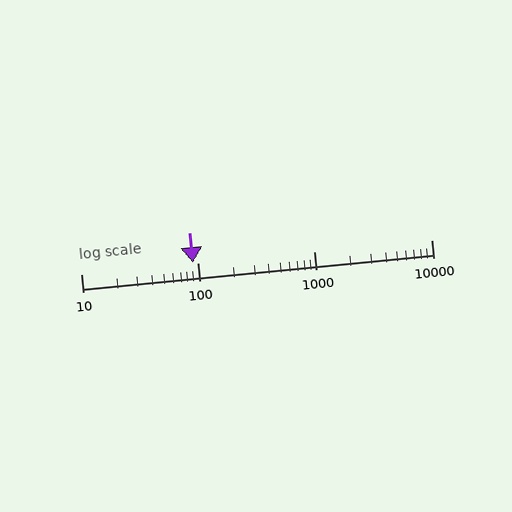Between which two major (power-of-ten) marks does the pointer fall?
The pointer is between 10 and 100.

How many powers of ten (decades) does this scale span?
The scale spans 3 decades, from 10 to 10000.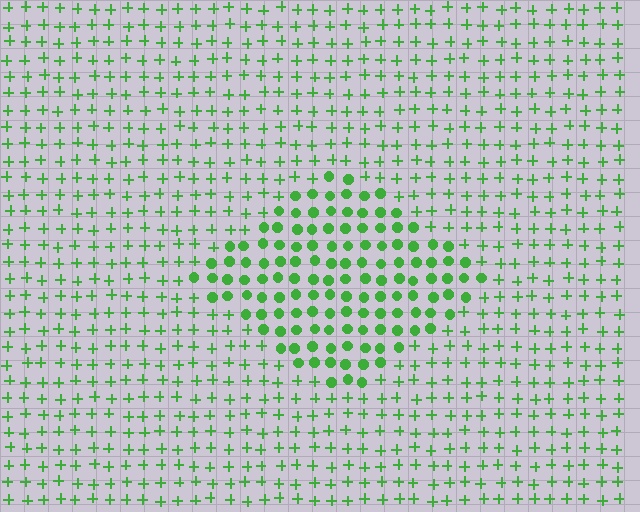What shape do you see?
I see a diamond.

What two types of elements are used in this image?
The image uses circles inside the diamond region and plus signs outside it.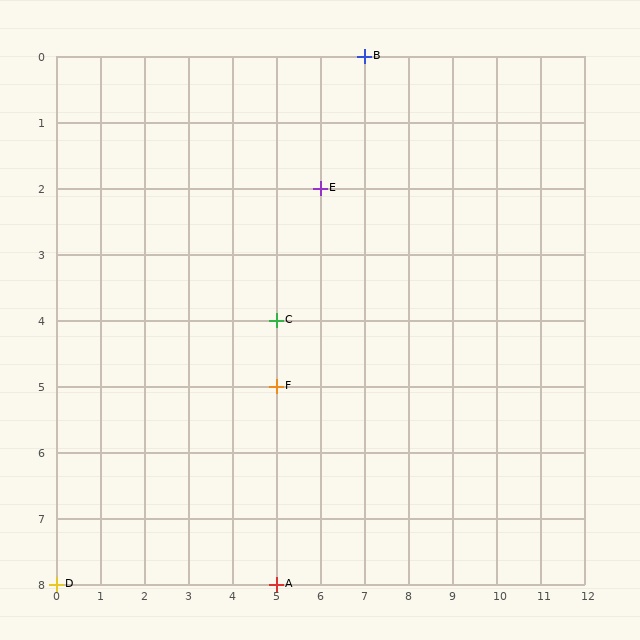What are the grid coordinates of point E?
Point E is at grid coordinates (6, 2).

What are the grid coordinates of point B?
Point B is at grid coordinates (7, 0).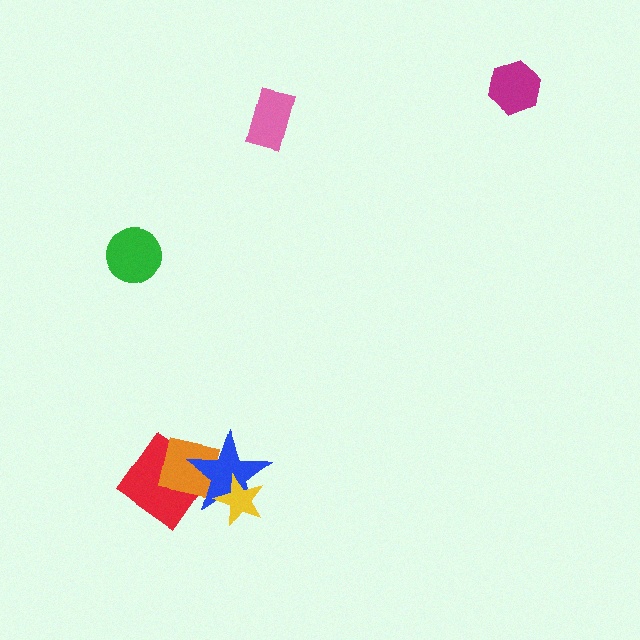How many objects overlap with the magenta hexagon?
0 objects overlap with the magenta hexagon.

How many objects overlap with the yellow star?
1 object overlaps with the yellow star.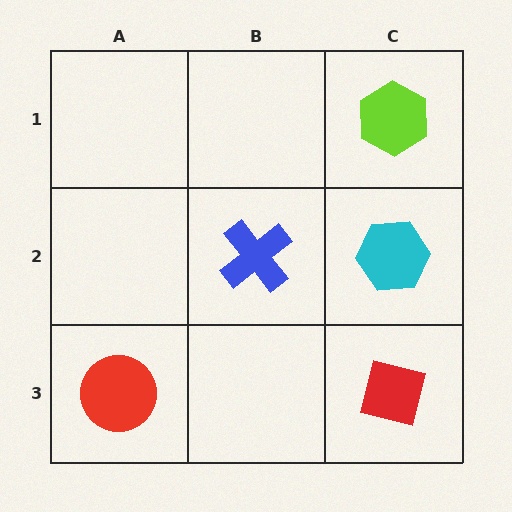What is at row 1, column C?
A lime hexagon.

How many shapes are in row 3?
2 shapes.